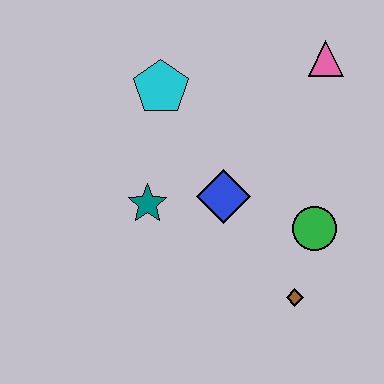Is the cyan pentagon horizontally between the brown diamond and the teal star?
Yes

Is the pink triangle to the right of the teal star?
Yes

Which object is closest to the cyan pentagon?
The teal star is closest to the cyan pentagon.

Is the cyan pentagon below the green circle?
No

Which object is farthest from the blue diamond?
The pink triangle is farthest from the blue diamond.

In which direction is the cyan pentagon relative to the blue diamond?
The cyan pentagon is above the blue diamond.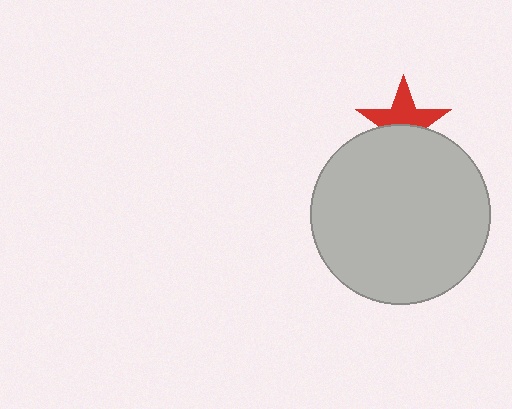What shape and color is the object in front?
The object in front is a light gray circle.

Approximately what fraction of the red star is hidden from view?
Roughly 46% of the red star is hidden behind the light gray circle.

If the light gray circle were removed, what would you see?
You would see the complete red star.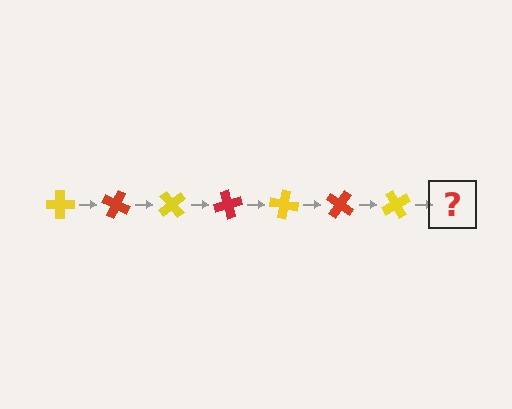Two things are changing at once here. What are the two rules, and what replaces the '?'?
The two rules are that it rotates 25 degrees each step and the color cycles through yellow and red. The '?' should be a red cross, rotated 175 degrees from the start.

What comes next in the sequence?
The next element should be a red cross, rotated 175 degrees from the start.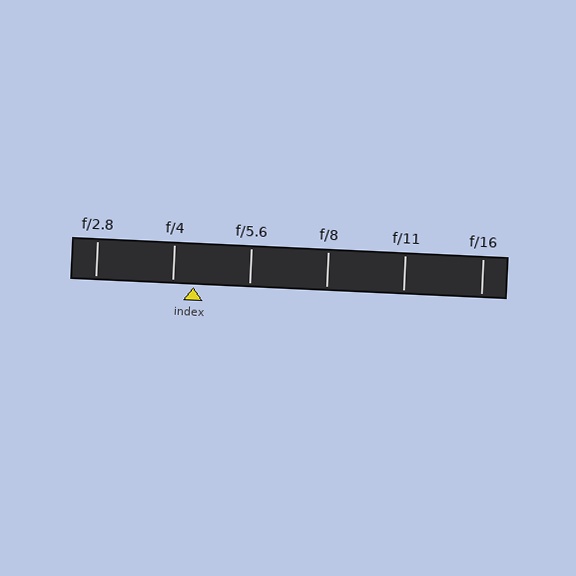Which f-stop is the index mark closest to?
The index mark is closest to f/4.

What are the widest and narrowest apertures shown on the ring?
The widest aperture shown is f/2.8 and the narrowest is f/16.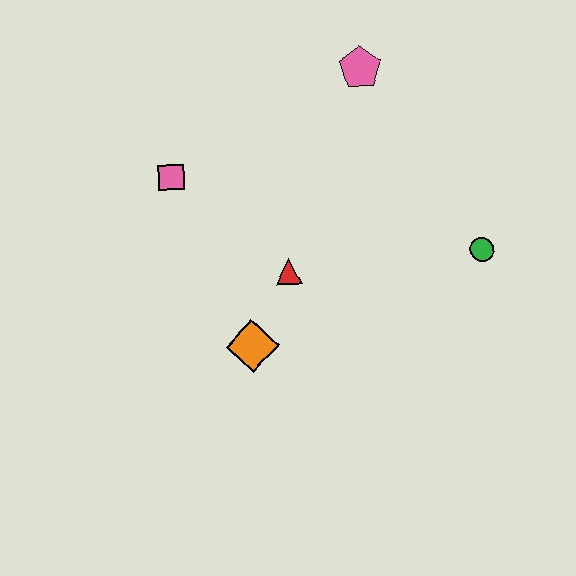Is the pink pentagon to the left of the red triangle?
No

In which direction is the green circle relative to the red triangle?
The green circle is to the right of the red triangle.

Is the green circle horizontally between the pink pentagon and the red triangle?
No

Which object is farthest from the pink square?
The green circle is farthest from the pink square.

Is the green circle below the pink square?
Yes